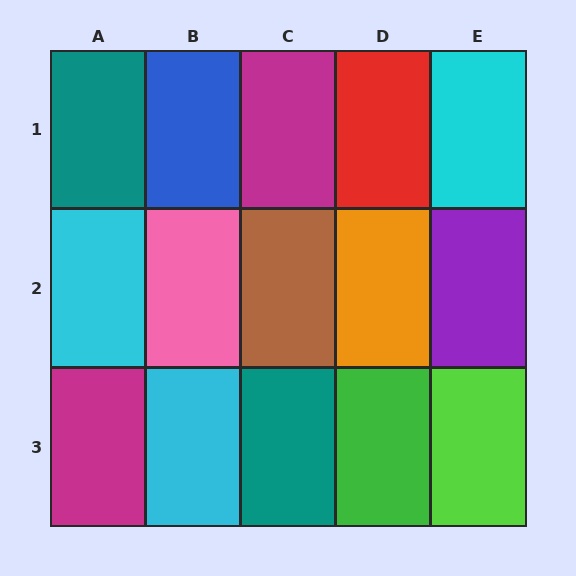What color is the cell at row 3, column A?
Magenta.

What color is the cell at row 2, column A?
Cyan.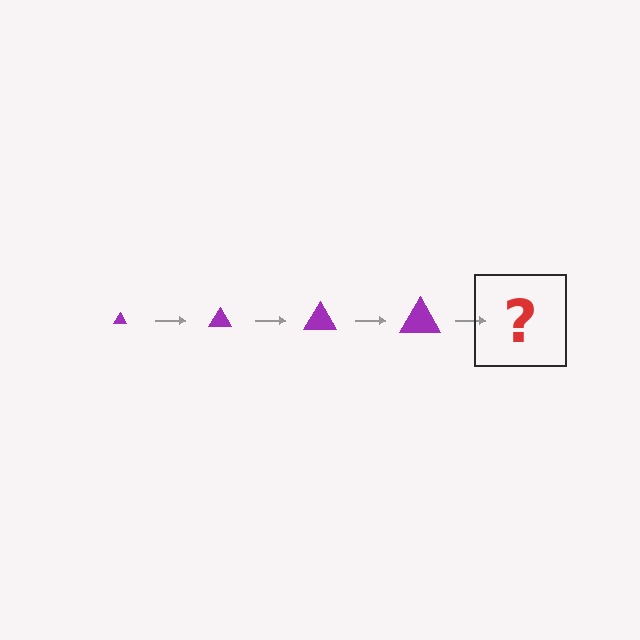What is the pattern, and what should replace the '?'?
The pattern is that the triangle gets progressively larger each step. The '?' should be a purple triangle, larger than the previous one.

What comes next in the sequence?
The next element should be a purple triangle, larger than the previous one.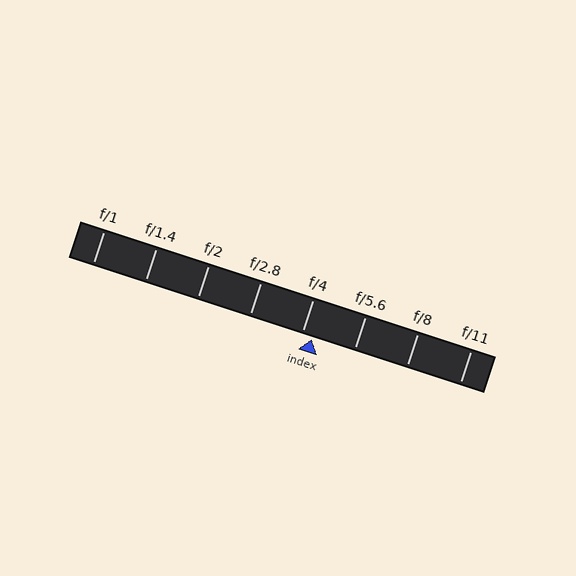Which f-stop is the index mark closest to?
The index mark is closest to f/4.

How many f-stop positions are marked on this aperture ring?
There are 8 f-stop positions marked.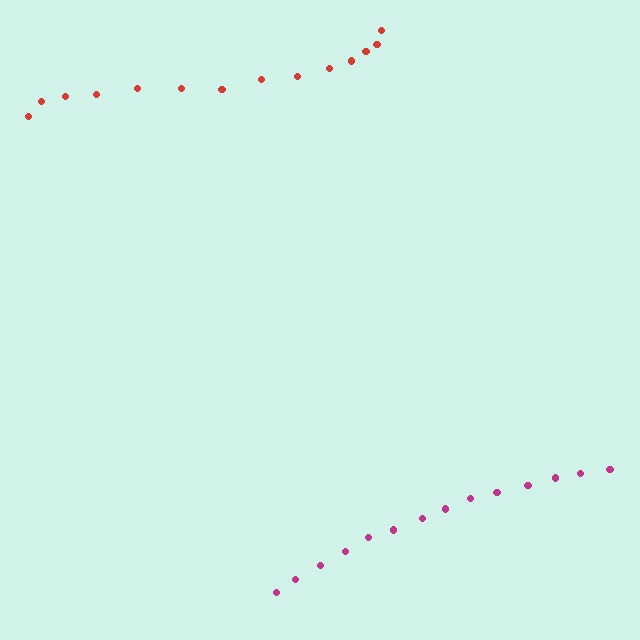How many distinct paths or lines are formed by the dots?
There are 2 distinct paths.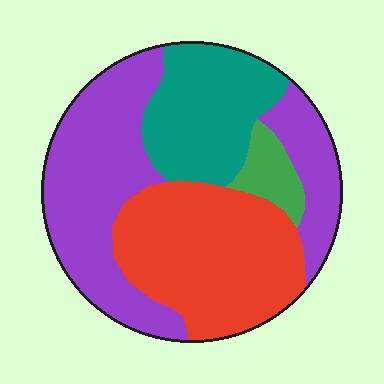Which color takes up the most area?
Purple, at roughly 40%.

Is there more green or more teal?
Teal.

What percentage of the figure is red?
Red takes up about one third (1/3) of the figure.